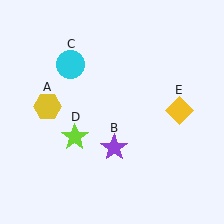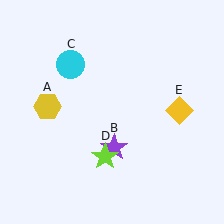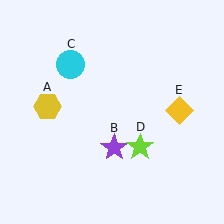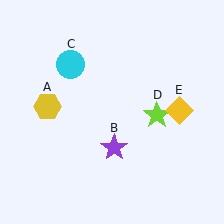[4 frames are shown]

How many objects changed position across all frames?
1 object changed position: lime star (object D).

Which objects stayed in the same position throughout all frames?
Yellow hexagon (object A) and purple star (object B) and cyan circle (object C) and yellow diamond (object E) remained stationary.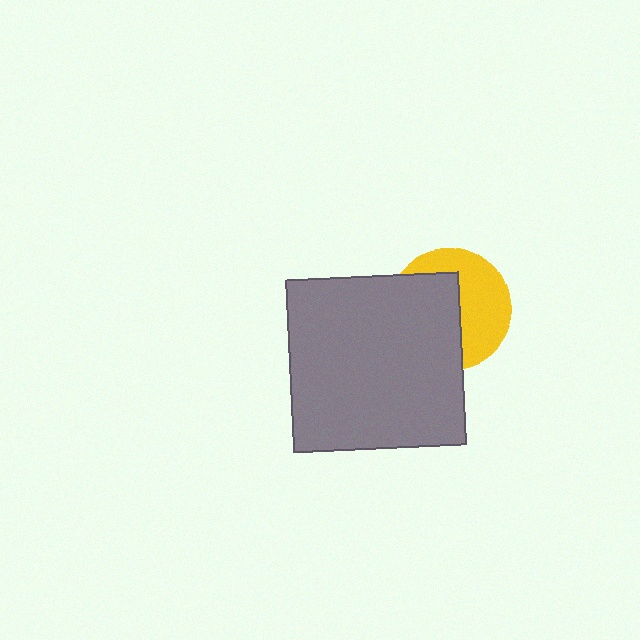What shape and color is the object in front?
The object in front is a gray square.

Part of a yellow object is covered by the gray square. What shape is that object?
It is a circle.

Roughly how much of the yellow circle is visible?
About half of it is visible (roughly 47%).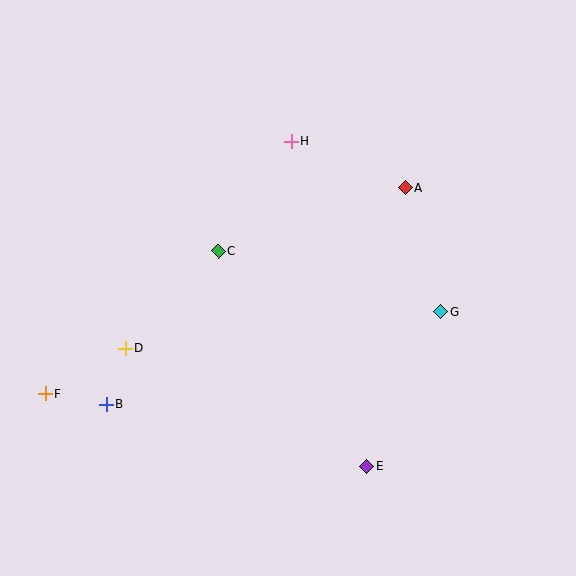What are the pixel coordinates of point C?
Point C is at (218, 251).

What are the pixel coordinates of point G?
Point G is at (441, 312).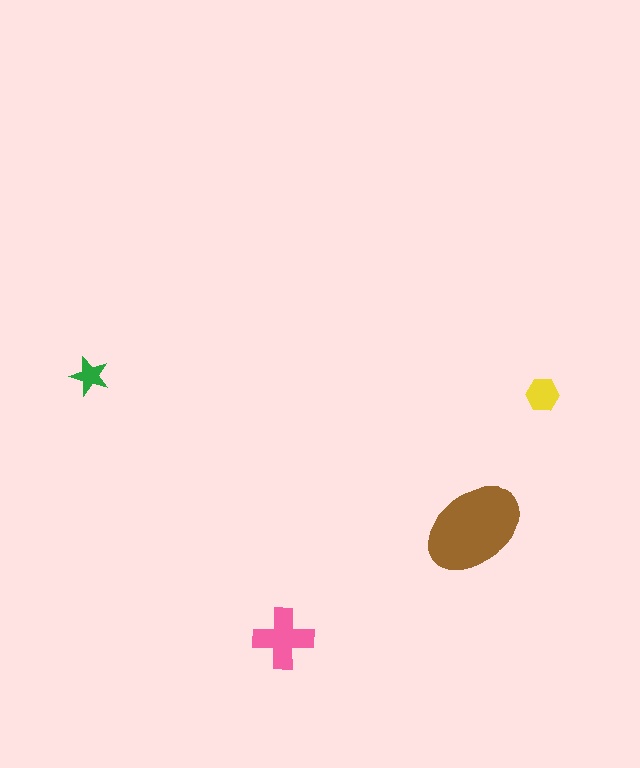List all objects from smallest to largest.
The green star, the yellow hexagon, the pink cross, the brown ellipse.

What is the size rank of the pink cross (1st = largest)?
2nd.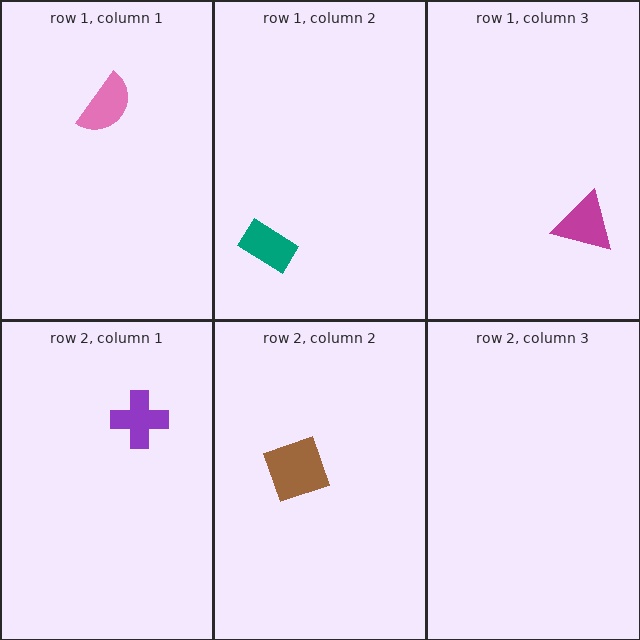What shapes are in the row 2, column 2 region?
The brown square.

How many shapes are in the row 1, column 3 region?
1.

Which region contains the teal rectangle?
The row 1, column 2 region.